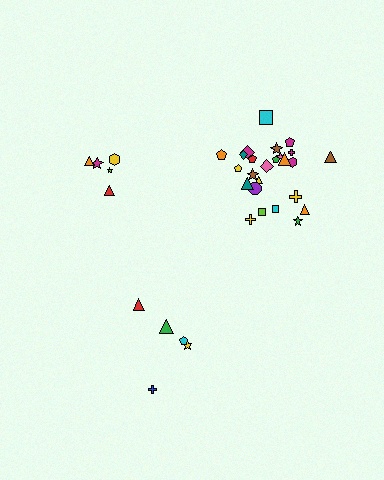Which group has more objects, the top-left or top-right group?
The top-right group.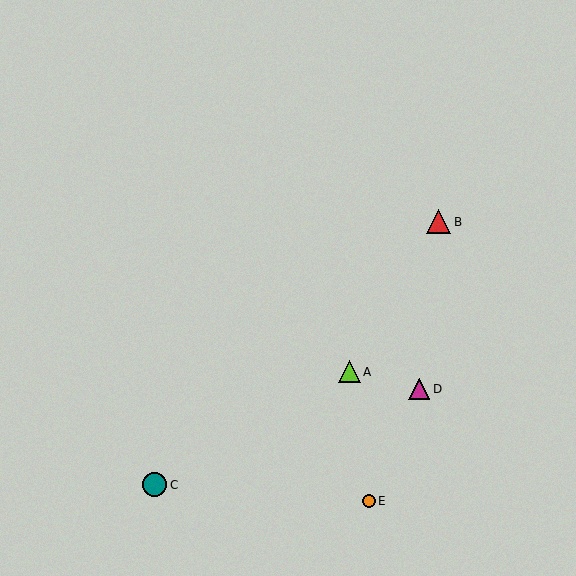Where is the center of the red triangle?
The center of the red triangle is at (439, 222).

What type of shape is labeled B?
Shape B is a red triangle.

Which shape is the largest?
The red triangle (labeled B) is the largest.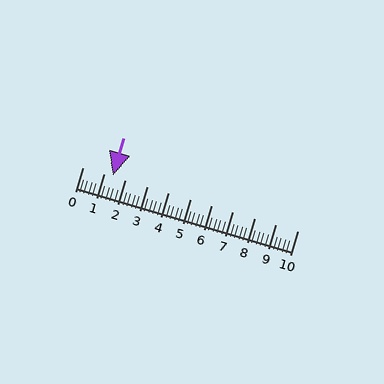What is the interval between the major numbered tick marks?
The major tick marks are spaced 1 units apart.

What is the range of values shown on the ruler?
The ruler shows values from 0 to 10.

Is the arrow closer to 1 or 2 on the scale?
The arrow is closer to 1.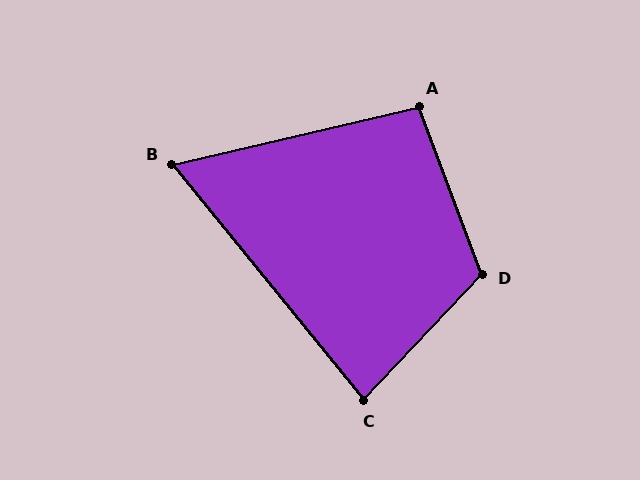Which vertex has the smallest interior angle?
B, at approximately 64 degrees.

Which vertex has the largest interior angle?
D, at approximately 116 degrees.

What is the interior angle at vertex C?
Approximately 82 degrees (acute).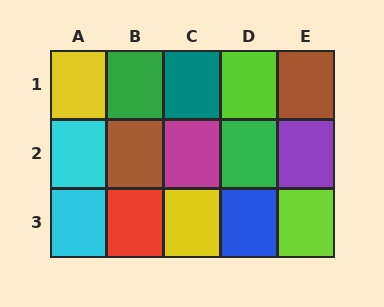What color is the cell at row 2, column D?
Green.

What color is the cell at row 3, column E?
Lime.